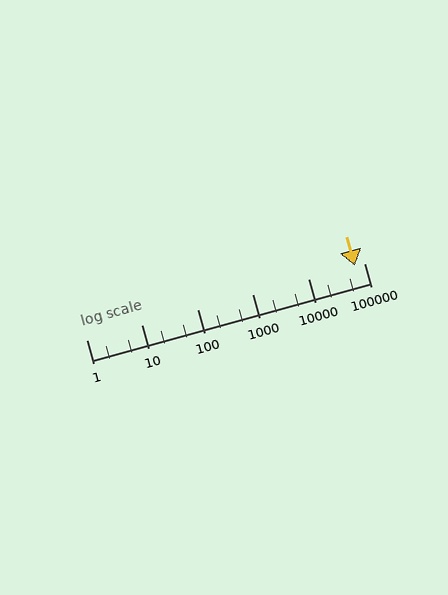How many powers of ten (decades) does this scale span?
The scale spans 5 decades, from 1 to 100000.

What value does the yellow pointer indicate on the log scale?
The pointer indicates approximately 69000.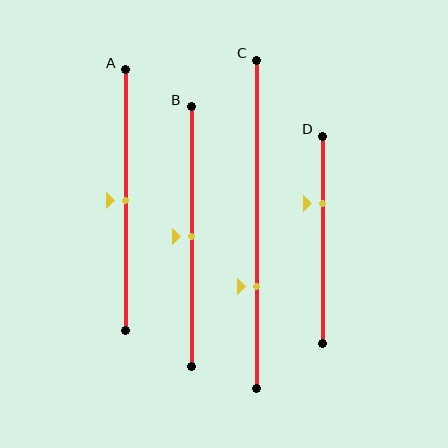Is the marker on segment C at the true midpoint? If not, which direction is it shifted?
No, the marker on segment C is shifted downward by about 19% of the segment length.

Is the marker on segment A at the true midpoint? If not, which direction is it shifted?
Yes, the marker on segment A is at the true midpoint.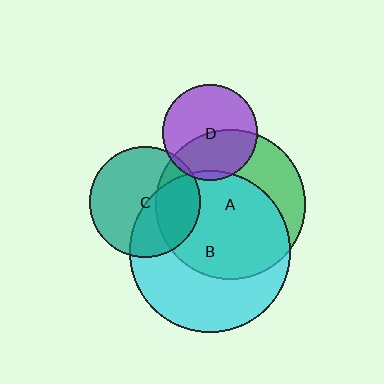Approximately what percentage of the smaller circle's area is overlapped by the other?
Approximately 45%.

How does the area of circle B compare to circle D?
Approximately 2.8 times.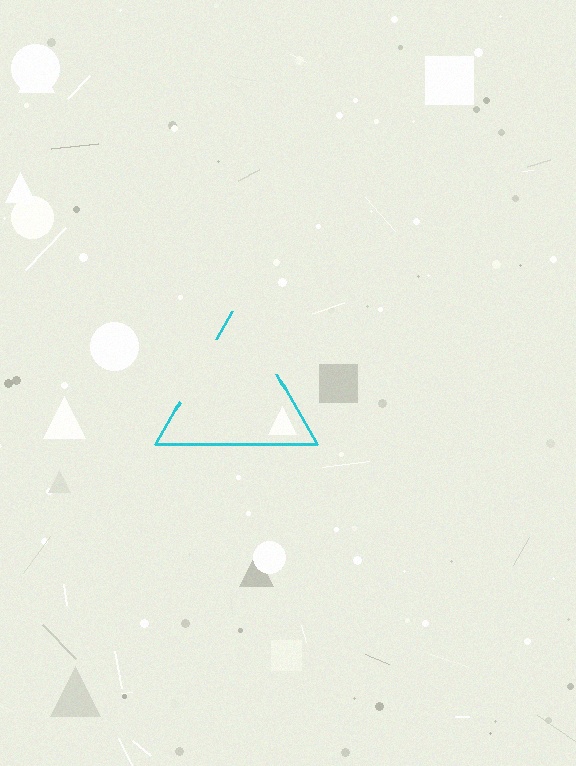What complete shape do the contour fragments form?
The contour fragments form a triangle.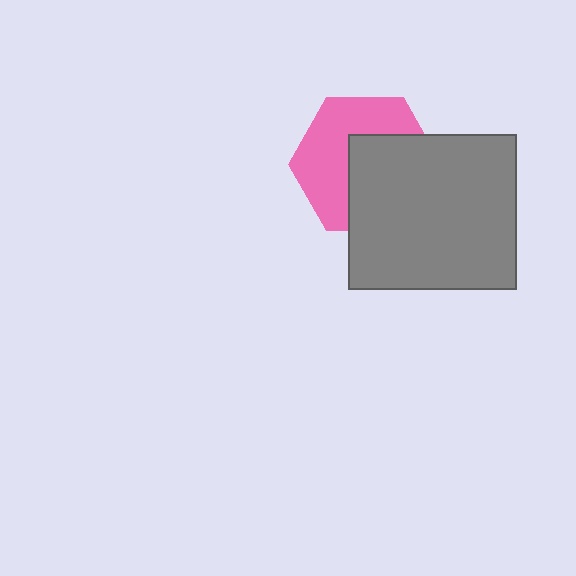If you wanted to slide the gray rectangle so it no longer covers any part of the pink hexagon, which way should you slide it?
Slide it toward the lower-right — that is the most direct way to separate the two shapes.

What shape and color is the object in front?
The object in front is a gray rectangle.